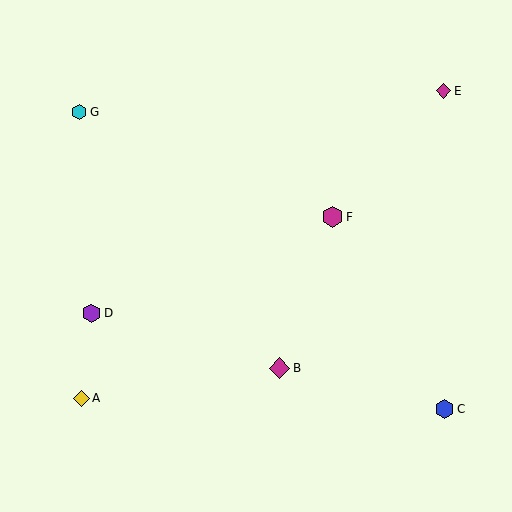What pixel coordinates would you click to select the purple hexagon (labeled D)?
Click at (92, 313) to select the purple hexagon D.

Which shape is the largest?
The magenta hexagon (labeled F) is the largest.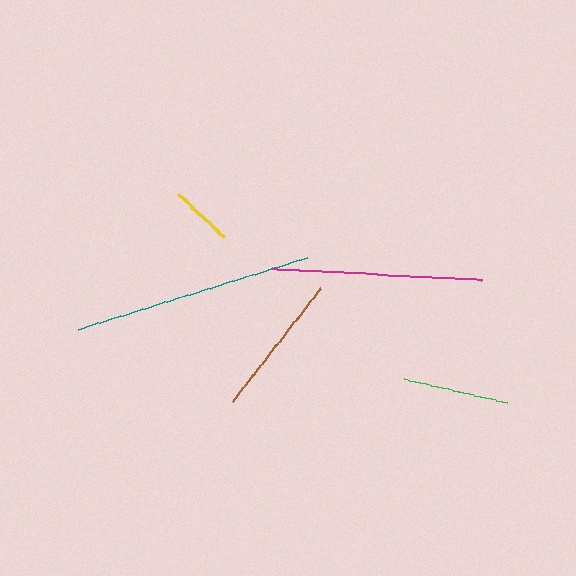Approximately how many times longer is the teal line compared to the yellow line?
The teal line is approximately 3.8 times the length of the yellow line.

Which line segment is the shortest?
The yellow line is the shortest at approximately 63 pixels.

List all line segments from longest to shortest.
From longest to shortest: teal, magenta, brown, green, yellow.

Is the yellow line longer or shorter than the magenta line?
The magenta line is longer than the yellow line.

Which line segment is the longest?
The teal line is the longest at approximately 240 pixels.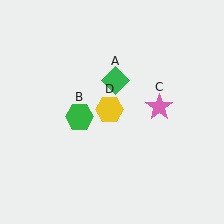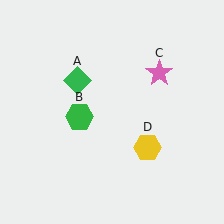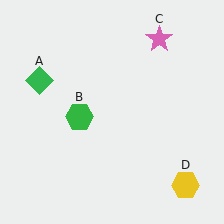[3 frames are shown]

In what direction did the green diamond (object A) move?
The green diamond (object A) moved left.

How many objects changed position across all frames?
3 objects changed position: green diamond (object A), pink star (object C), yellow hexagon (object D).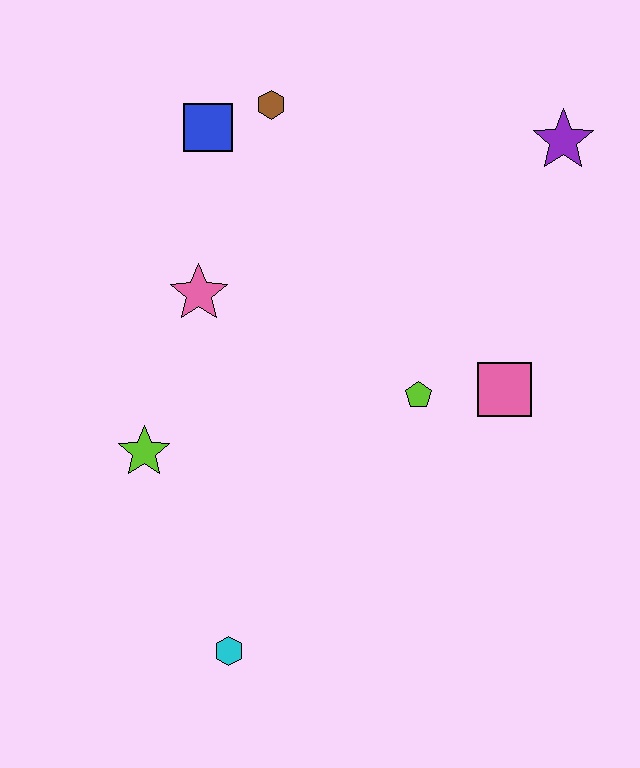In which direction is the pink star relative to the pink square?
The pink star is to the left of the pink square.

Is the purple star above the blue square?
No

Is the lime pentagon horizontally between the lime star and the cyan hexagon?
No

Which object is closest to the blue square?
The brown hexagon is closest to the blue square.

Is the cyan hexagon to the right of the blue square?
Yes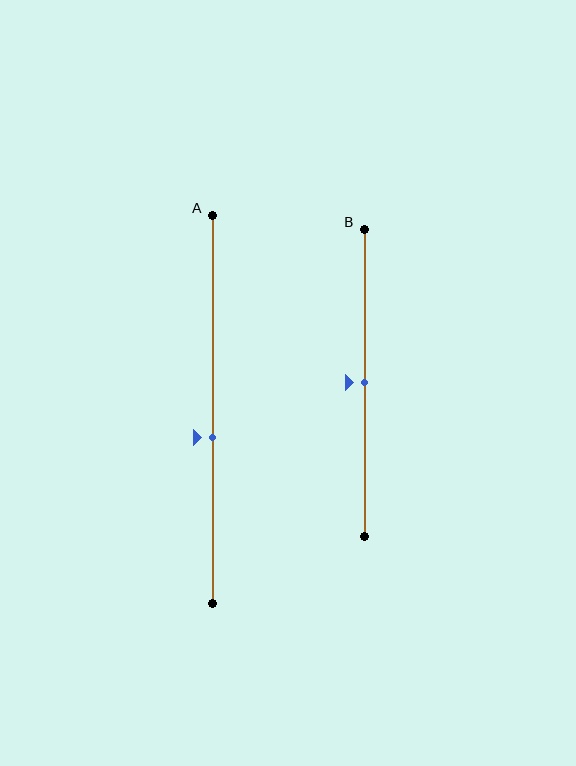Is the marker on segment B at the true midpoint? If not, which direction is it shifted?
Yes, the marker on segment B is at the true midpoint.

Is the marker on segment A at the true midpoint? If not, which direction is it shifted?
No, the marker on segment A is shifted downward by about 7% of the segment length.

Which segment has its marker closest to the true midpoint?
Segment B has its marker closest to the true midpoint.